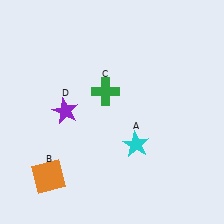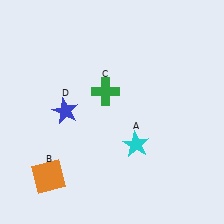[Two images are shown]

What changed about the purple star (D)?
In Image 1, D is purple. In Image 2, it changed to blue.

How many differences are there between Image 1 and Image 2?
There is 1 difference between the two images.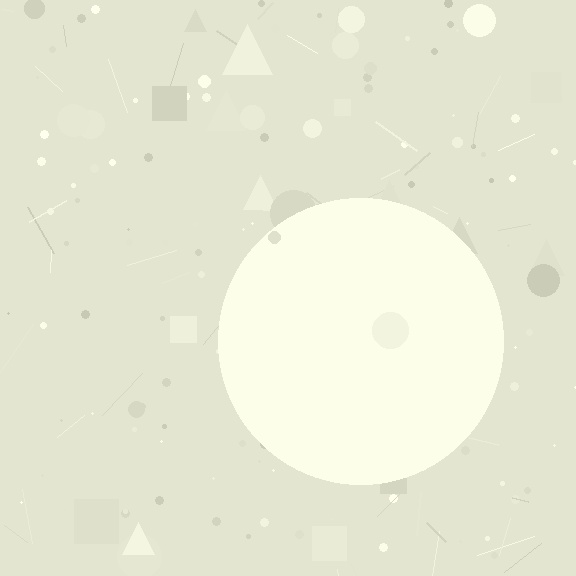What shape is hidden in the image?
A circle is hidden in the image.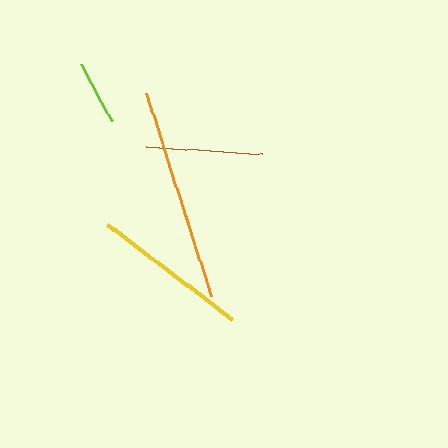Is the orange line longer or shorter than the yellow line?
The orange line is longer than the yellow line.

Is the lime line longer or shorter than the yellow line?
The yellow line is longer than the lime line.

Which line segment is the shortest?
The lime line is the shortest at approximately 65 pixels.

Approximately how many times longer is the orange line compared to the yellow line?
The orange line is approximately 1.4 times the length of the yellow line.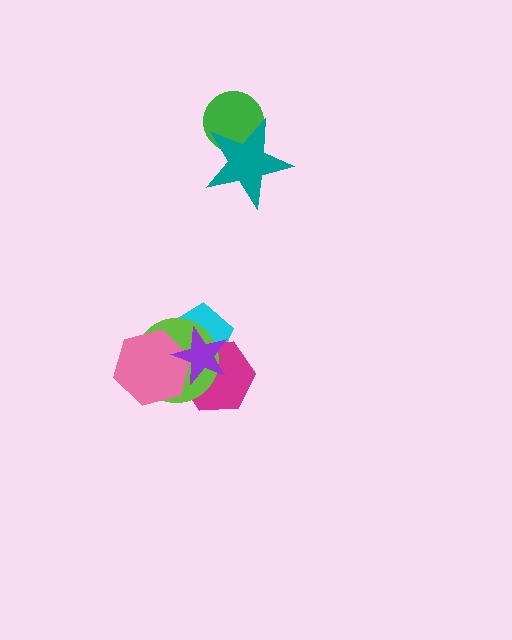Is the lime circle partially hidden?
Yes, it is partially covered by another shape.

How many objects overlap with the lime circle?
4 objects overlap with the lime circle.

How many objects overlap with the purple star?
4 objects overlap with the purple star.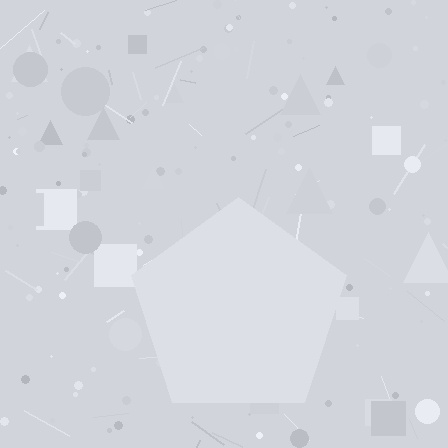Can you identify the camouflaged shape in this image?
The camouflaged shape is a pentagon.